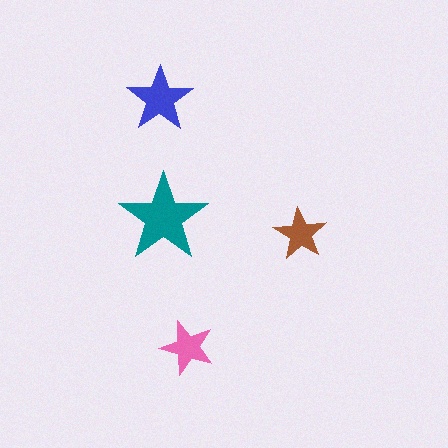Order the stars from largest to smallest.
the teal one, the blue one, the pink one, the brown one.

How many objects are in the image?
There are 4 objects in the image.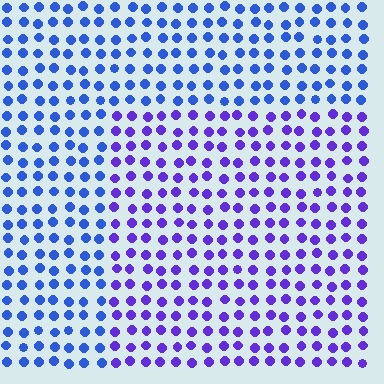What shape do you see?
I see a rectangle.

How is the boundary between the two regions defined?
The boundary is defined purely by a slight shift in hue (about 36 degrees). Spacing, size, and orientation are identical on both sides.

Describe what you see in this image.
The image is filled with small blue elements in a uniform arrangement. A rectangle-shaped region is visible where the elements are tinted to a slightly different hue, forming a subtle color boundary.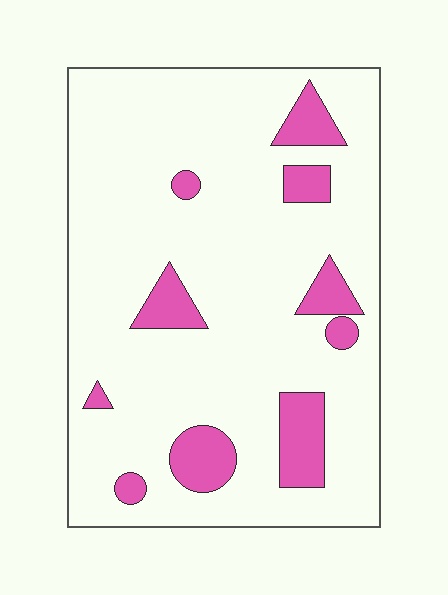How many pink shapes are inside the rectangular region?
10.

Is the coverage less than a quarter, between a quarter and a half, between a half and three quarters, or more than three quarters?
Less than a quarter.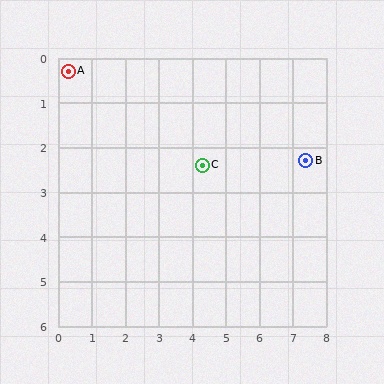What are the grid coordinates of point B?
Point B is at approximately (7.4, 2.3).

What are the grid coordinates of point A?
Point A is at approximately (0.3, 0.3).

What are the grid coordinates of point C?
Point C is at approximately (4.3, 2.4).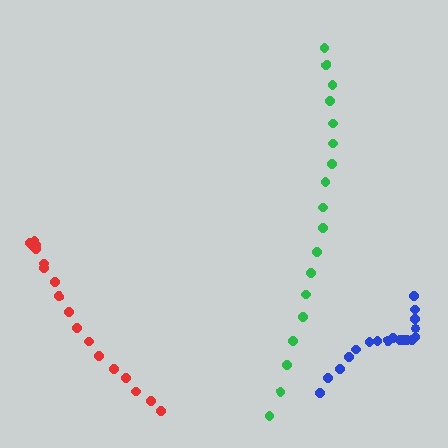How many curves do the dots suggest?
There are 3 distinct paths.